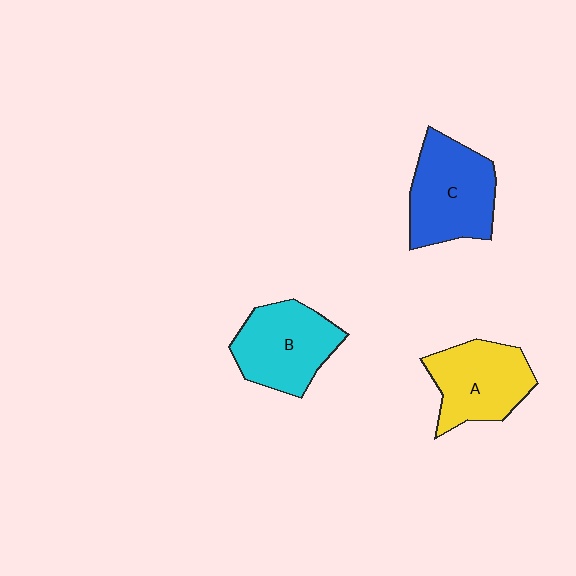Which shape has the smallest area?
Shape A (yellow).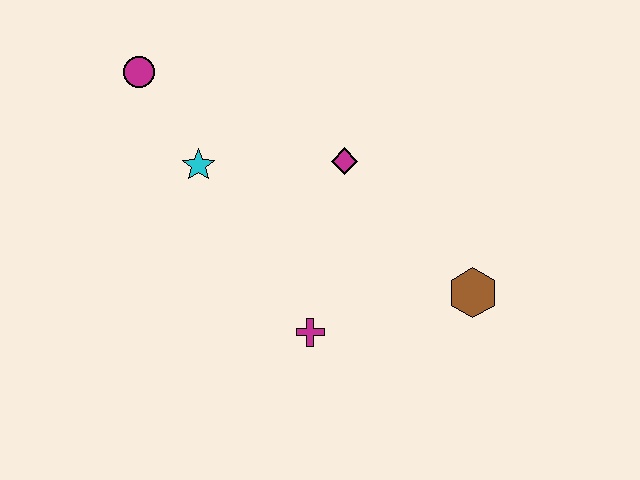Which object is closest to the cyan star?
The magenta circle is closest to the cyan star.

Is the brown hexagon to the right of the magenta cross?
Yes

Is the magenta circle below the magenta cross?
No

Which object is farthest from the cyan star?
The brown hexagon is farthest from the cyan star.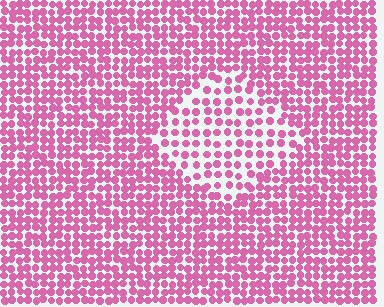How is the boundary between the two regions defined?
The boundary is defined by a change in element density (approximately 1.8x ratio). All elements are the same color, size, and shape.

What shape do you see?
I see a diamond.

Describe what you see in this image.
The image contains small pink elements arranged at two different densities. A diamond-shaped region is visible where the elements are less densely packed than the surrounding area.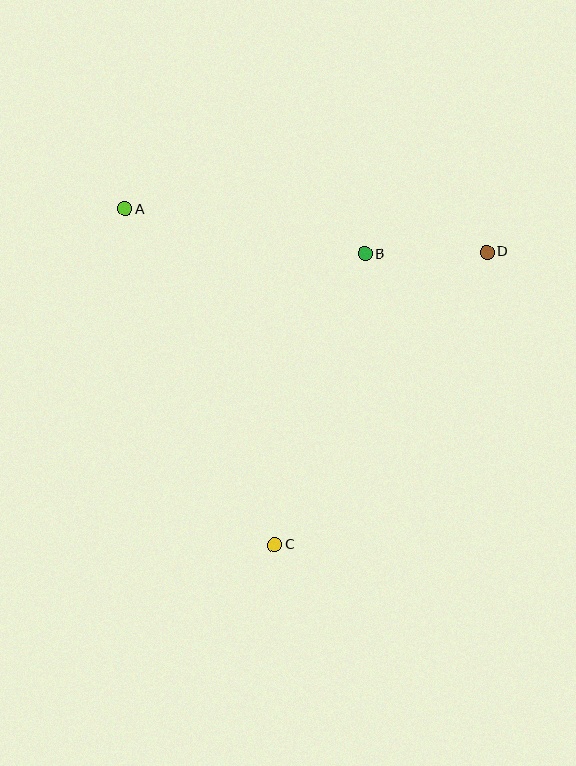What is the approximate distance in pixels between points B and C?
The distance between B and C is approximately 304 pixels.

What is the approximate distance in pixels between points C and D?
The distance between C and D is approximately 361 pixels.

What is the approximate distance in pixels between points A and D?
The distance between A and D is approximately 364 pixels.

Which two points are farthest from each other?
Points A and C are farthest from each other.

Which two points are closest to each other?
Points B and D are closest to each other.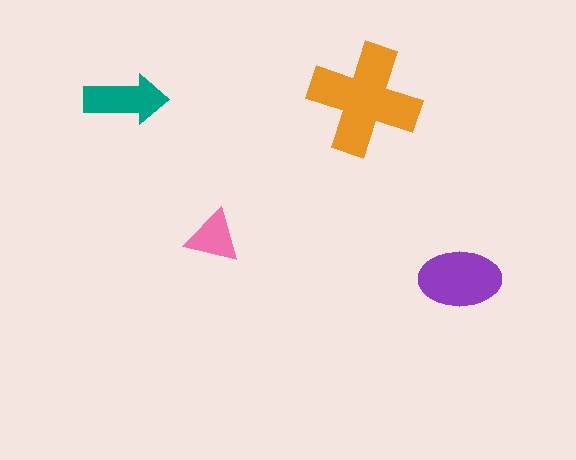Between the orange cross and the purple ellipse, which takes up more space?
The orange cross.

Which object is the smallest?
The pink triangle.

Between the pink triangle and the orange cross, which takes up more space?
The orange cross.